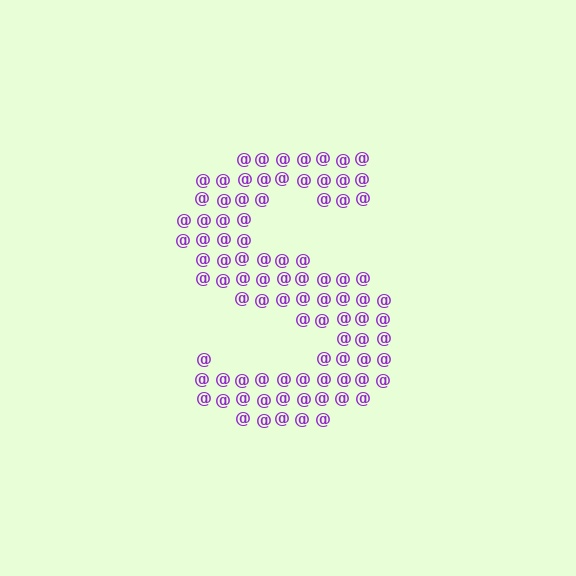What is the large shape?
The large shape is the letter S.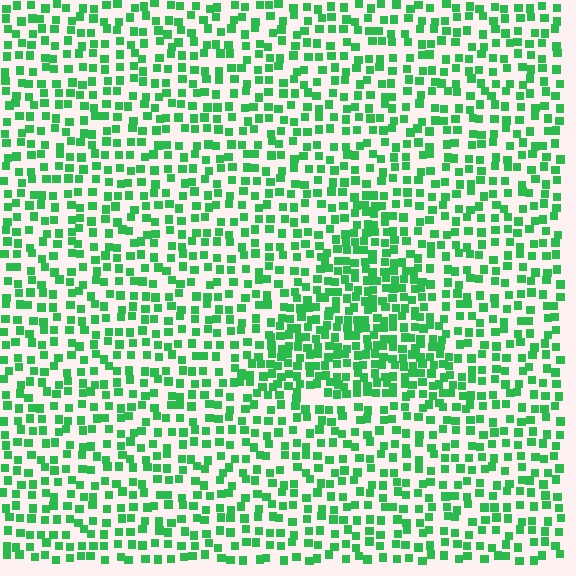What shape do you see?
I see a triangle.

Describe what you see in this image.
The image contains small green elements arranged at two different densities. A triangle-shaped region is visible where the elements are more densely packed than the surrounding area.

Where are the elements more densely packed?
The elements are more densely packed inside the triangle boundary.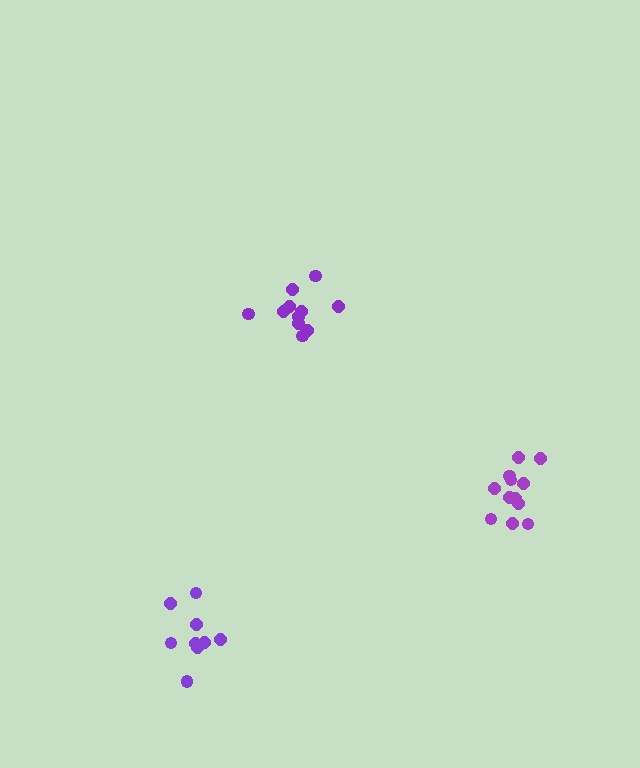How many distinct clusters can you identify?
There are 3 distinct clusters.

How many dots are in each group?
Group 1: 11 dots, Group 2: 9 dots, Group 3: 12 dots (32 total).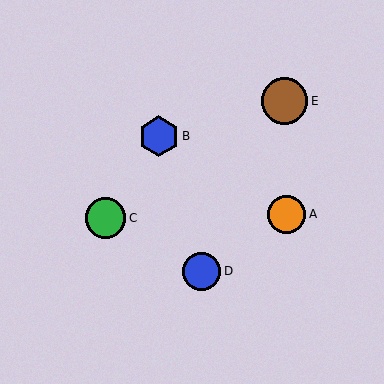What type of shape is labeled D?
Shape D is a blue circle.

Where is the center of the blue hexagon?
The center of the blue hexagon is at (159, 136).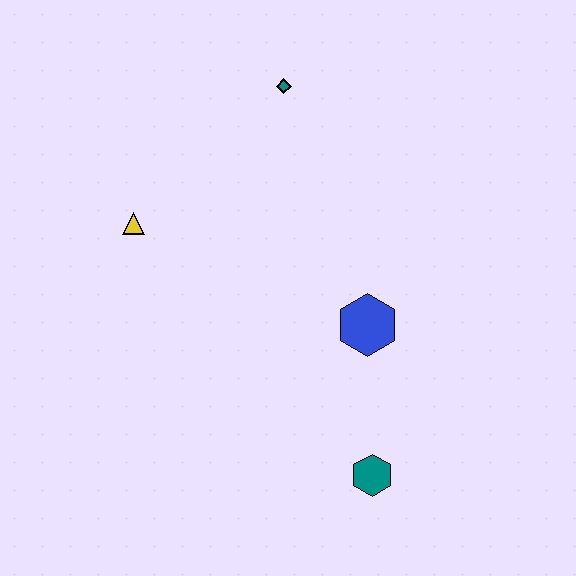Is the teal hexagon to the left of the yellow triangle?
No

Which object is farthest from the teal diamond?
The teal hexagon is farthest from the teal diamond.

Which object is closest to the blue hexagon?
The teal hexagon is closest to the blue hexagon.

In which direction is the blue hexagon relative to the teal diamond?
The blue hexagon is below the teal diamond.